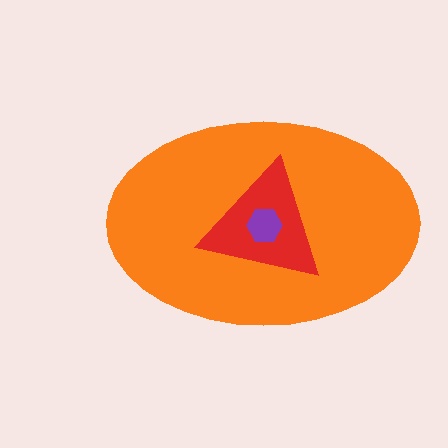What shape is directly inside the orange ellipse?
The red triangle.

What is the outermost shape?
The orange ellipse.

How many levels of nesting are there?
3.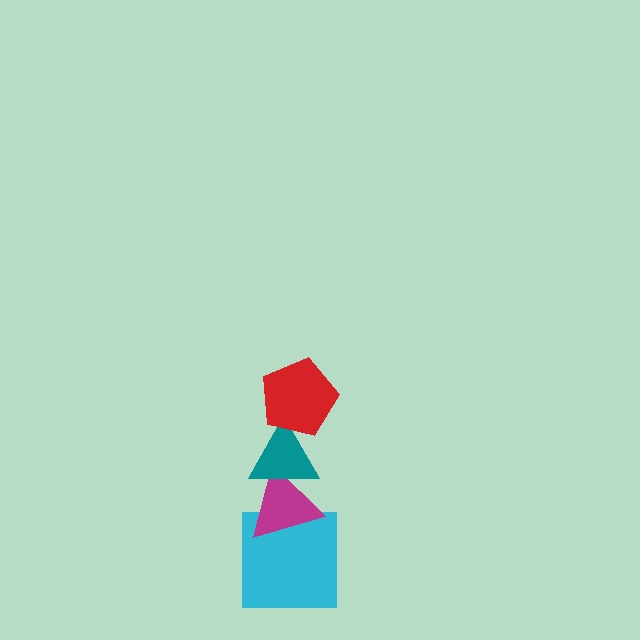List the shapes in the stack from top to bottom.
From top to bottom: the red pentagon, the teal triangle, the magenta triangle, the cyan square.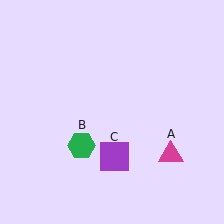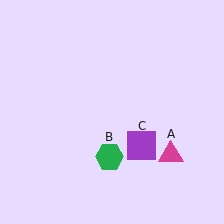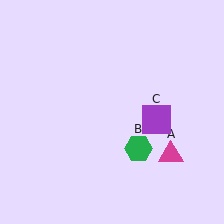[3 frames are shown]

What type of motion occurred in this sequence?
The green hexagon (object B), purple square (object C) rotated counterclockwise around the center of the scene.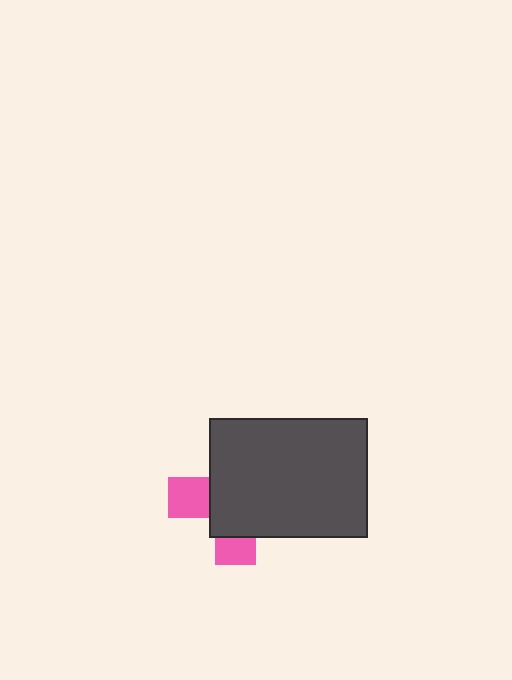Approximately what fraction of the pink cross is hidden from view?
Roughly 70% of the pink cross is hidden behind the dark gray rectangle.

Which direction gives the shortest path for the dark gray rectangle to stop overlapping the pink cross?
Moving toward the upper-right gives the shortest separation.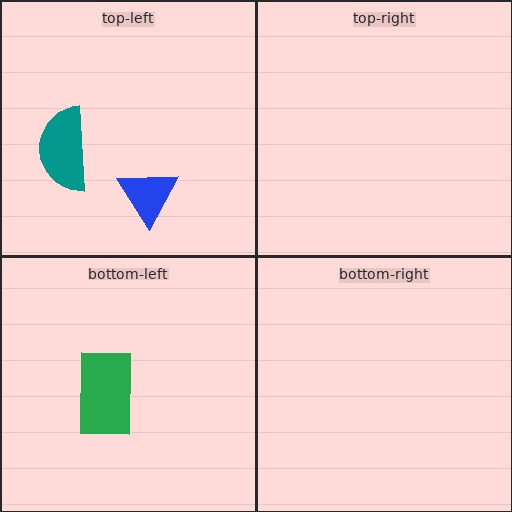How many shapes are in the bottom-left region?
1.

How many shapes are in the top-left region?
2.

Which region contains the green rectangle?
The bottom-left region.